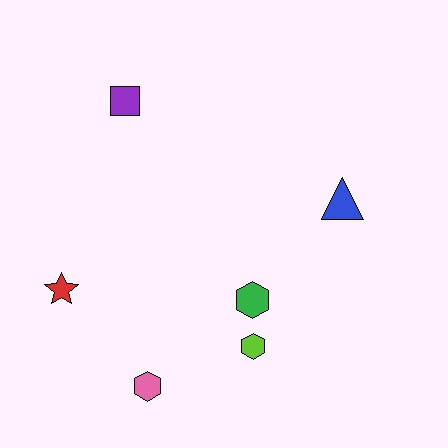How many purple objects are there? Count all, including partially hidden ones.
There is 1 purple object.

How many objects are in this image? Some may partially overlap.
There are 6 objects.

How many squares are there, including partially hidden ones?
There is 1 square.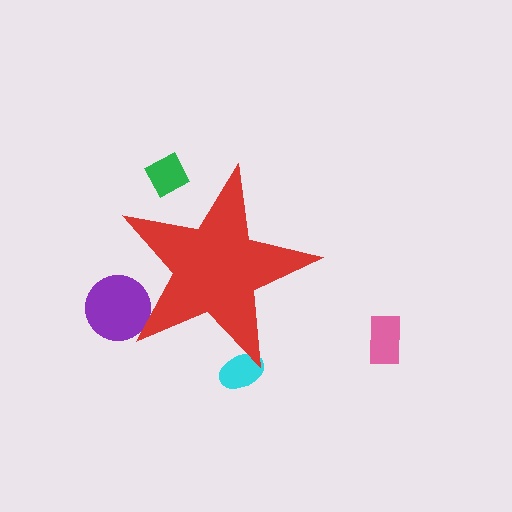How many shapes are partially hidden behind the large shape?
3 shapes are partially hidden.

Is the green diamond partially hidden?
Yes, the green diamond is partially hidden behind the red star.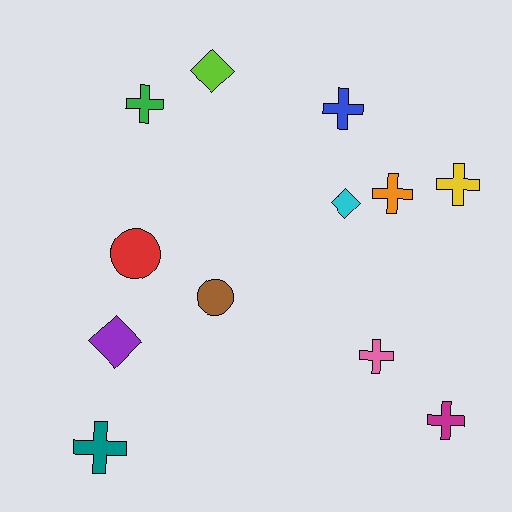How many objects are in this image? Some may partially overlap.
There are 12 objects.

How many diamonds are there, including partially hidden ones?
There are 3 diamonds.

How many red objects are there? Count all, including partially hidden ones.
There is 1 red object.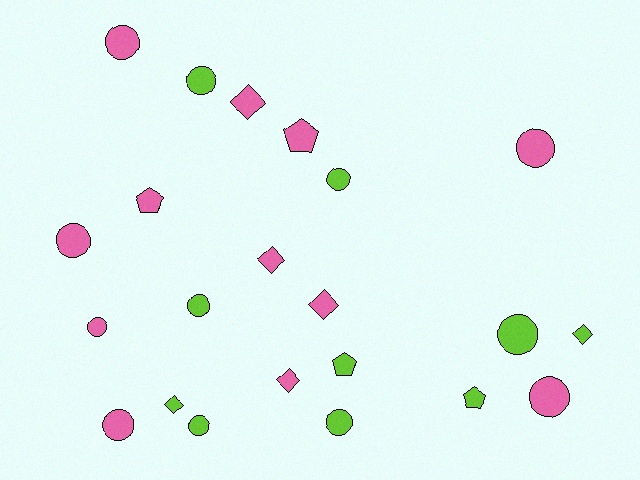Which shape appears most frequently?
Circle, with 12 objects.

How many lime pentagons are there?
There are 2 lime pentagons.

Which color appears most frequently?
Pink, with 12 objects.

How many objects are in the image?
There are 22 objects.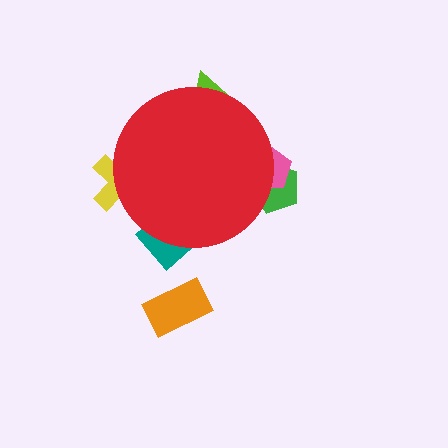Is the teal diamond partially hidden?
Yes, the teal diamond is partially hidden behind the red circle.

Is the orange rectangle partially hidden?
No, the orange rectangle is fully visible.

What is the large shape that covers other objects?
A red circle.